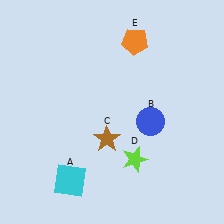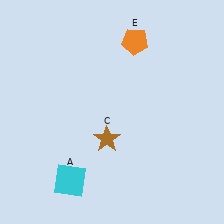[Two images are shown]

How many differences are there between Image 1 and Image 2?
There are 2 differences between the two images.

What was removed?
The blue circle (B), the lime star (D) were removed in Image 2.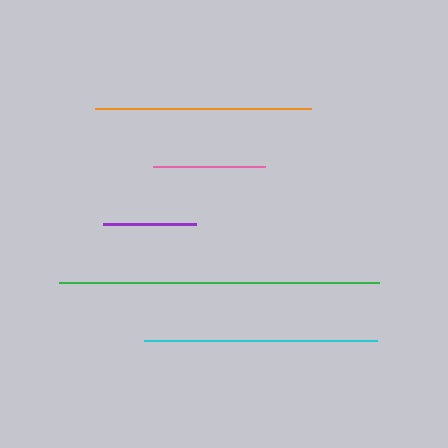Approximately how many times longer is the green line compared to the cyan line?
The green line is approximately 1.4 times the length of the cyan line.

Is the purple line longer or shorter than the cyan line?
The cyan line is longer than the purple line.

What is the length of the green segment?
The green segment is approximately 320 pixels long.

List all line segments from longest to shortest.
From longest to shortest: green, cyan, orange, pink, purple.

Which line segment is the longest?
The green line is the longest at approximately 320 pixels.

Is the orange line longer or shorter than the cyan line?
The cyan line is longer than the orange line.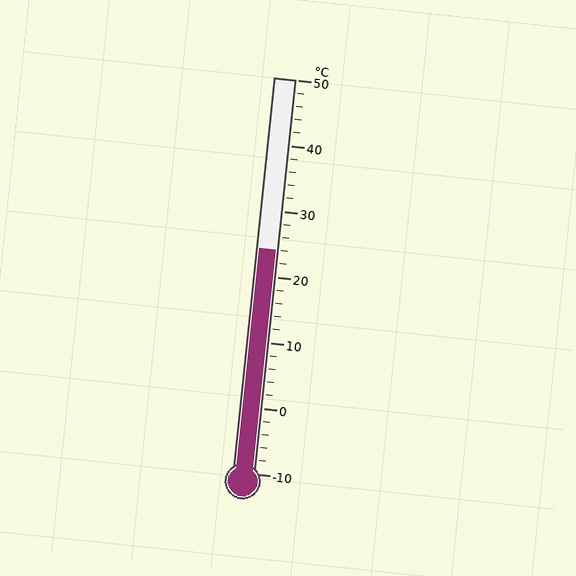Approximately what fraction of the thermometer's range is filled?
The thermometer is filled to approximately 55% of its range.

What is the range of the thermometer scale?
The thermometer scale ranges from -10°C to 50°C.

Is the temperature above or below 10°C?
The temperature is above 10°C.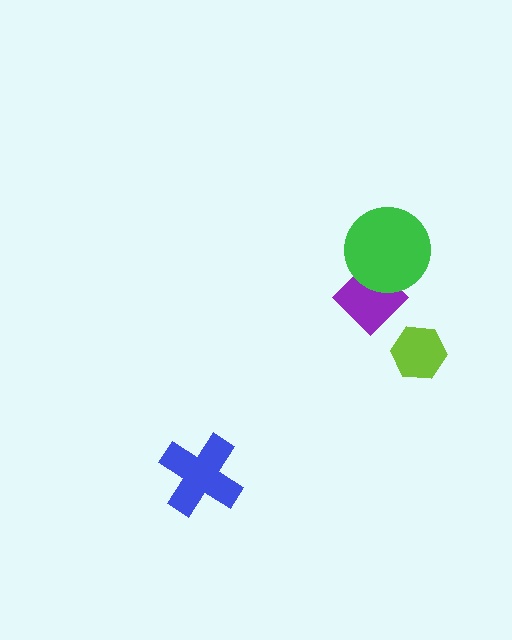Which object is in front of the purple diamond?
The green circle is in front of the purple diamond.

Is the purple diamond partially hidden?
Yes, it is partially covered by another shape.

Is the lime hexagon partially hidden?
No, no other shape covers it.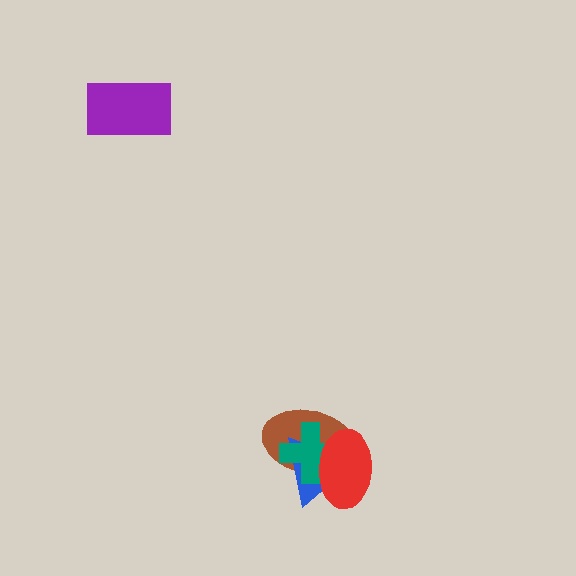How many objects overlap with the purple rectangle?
0 objects overlap with the purple rectangle.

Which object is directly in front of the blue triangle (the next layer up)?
The teal cross is directly in front of the blue triangle.